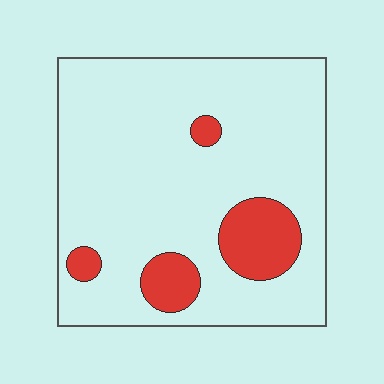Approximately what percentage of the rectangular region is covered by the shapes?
Approximately 15%.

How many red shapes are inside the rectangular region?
4.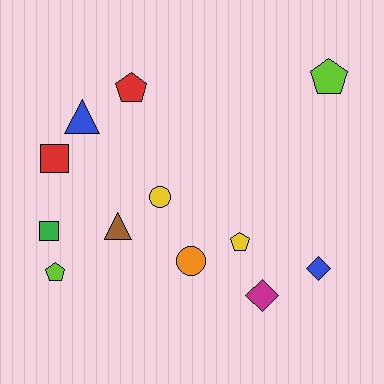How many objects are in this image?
There are 12 objects.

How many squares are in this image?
There are 2 squares.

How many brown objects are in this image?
There is 1 brown object.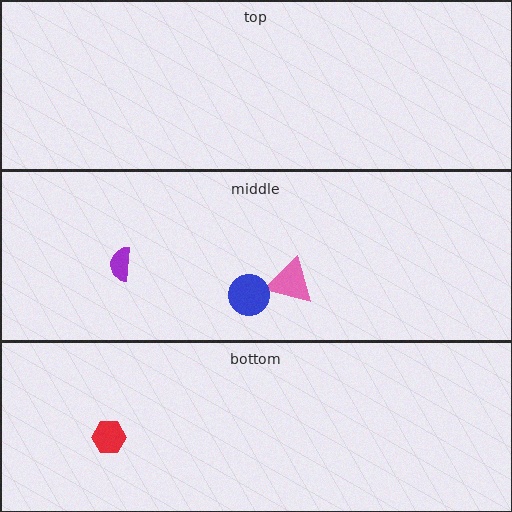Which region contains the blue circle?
The middle region.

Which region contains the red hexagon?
The bottom region.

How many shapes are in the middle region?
3.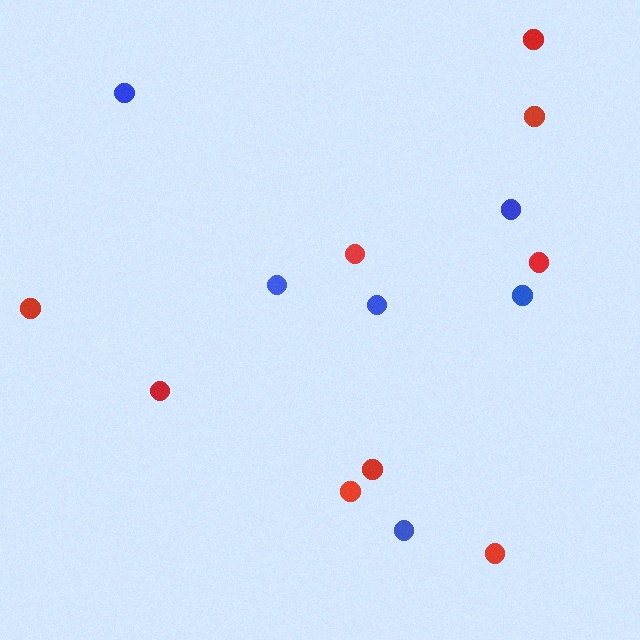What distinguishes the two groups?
There are 2 groups: one group of red circles (9) and one group of blue circles (6).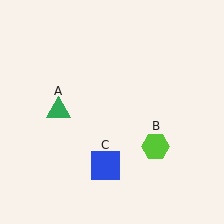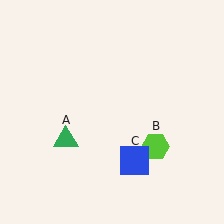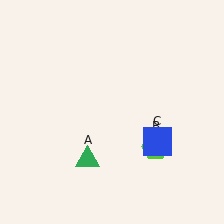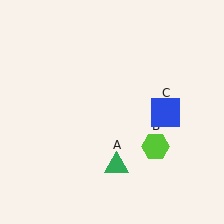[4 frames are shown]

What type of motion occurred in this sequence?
The green triangle (object A), blue square (object C) rotated counterclockwise around the center of the scene.